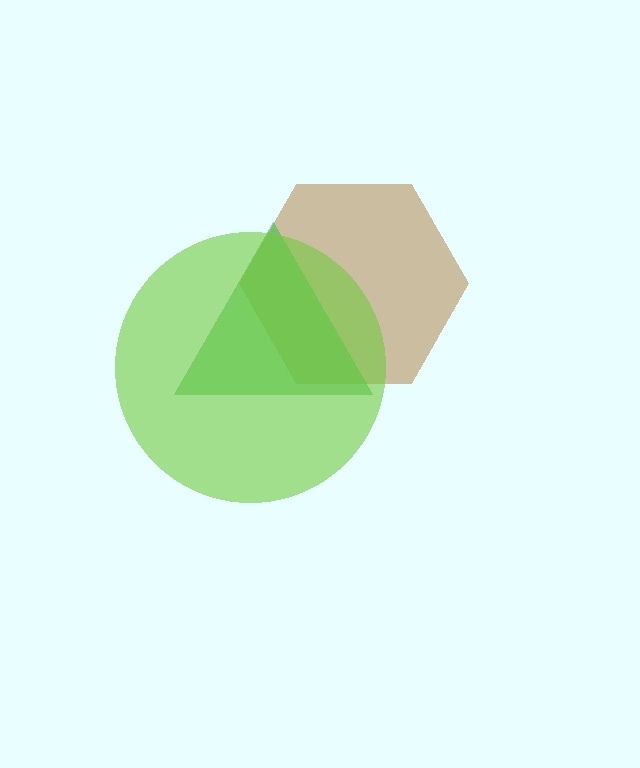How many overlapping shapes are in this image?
There are 3 overlapping shapes in the image.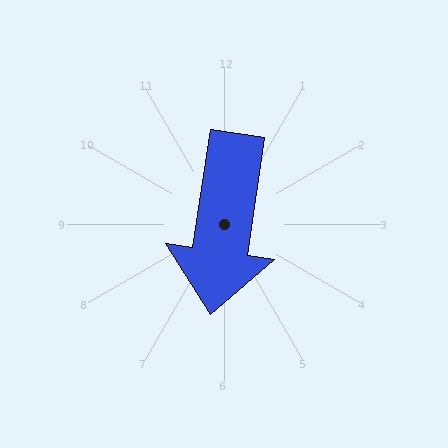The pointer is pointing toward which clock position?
Roughly 6 o'clock.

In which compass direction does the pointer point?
South.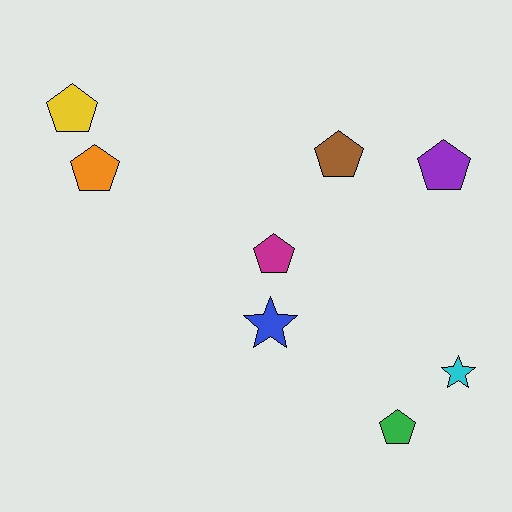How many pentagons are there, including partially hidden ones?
There are 6 pentagons.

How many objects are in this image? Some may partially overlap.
There are 8 objects.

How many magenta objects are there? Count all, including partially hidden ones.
There is 1 magenta object.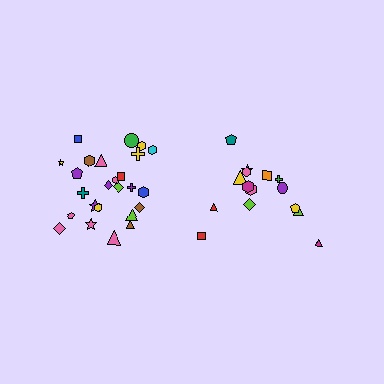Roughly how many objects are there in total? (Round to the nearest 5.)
Roughly 40 objects in total.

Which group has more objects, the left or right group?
The left group.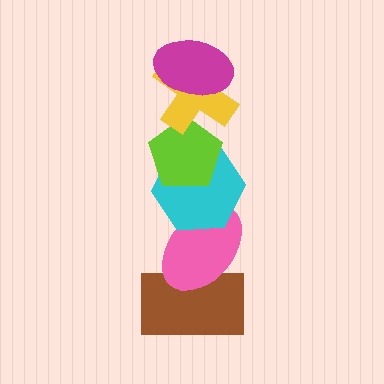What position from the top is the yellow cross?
The yellow cross is 2nd from the top.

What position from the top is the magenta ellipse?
The magenta ellipse is 1st from the top.